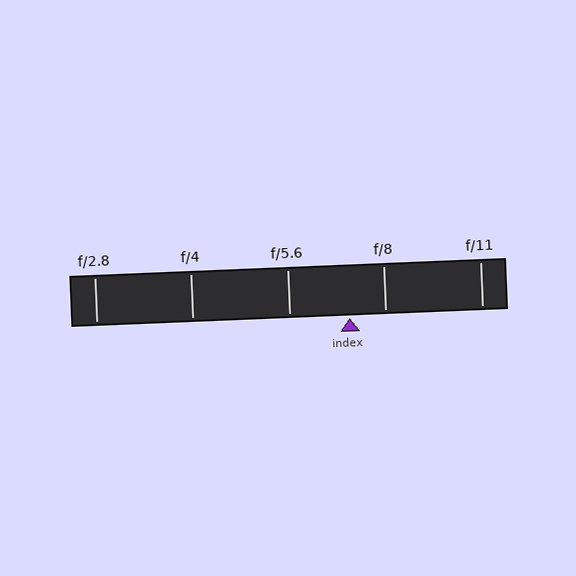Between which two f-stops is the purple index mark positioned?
The index mark is between f/5.6 and f/8.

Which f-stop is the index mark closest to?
The index mark is closest to f/8.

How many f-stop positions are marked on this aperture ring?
There are 5 f-stop positions marked.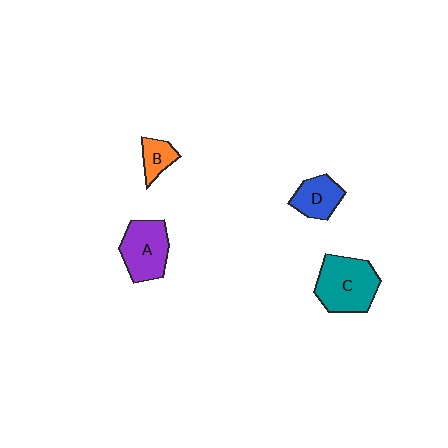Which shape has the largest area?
Shape C (teal).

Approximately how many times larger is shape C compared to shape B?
Approximately 2.7 times.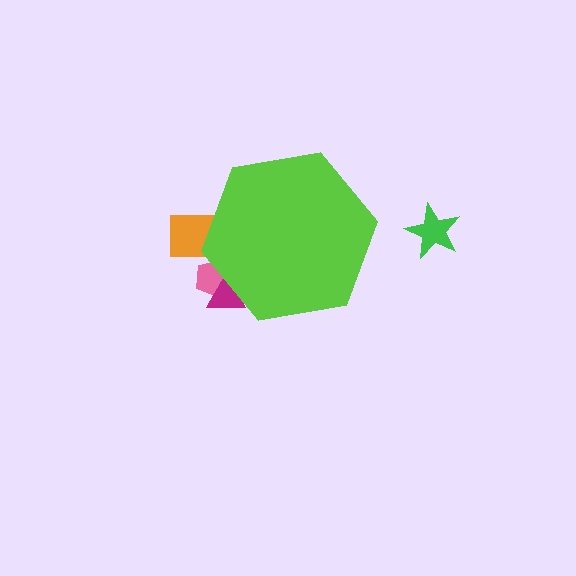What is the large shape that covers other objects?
A lime hexagon.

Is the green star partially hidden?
No, the green star is fully visible.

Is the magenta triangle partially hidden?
Yes, the magenta triangle is partially hidden behind the lime hexagon.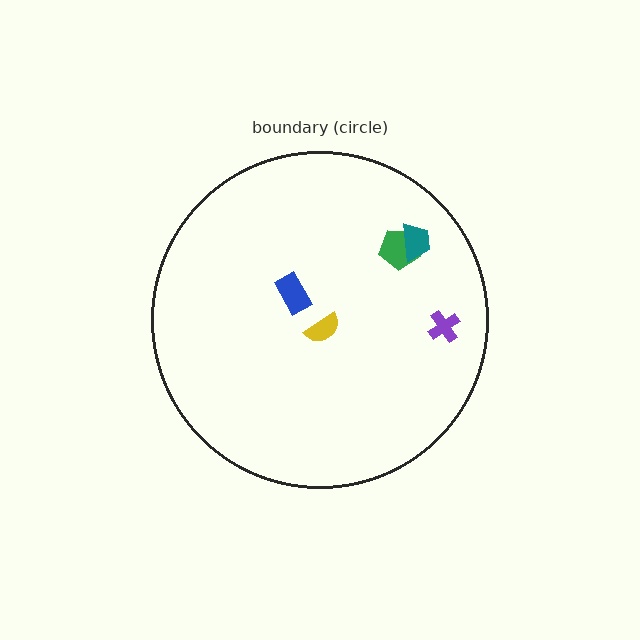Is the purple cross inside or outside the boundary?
Inside.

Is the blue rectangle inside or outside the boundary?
Inside.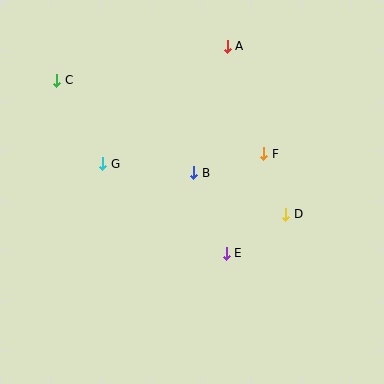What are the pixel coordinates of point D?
Point D is at (286, 214).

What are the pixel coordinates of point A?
Point A is at (227, 46).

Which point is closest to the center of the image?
Point B at (194, 173) is closest to the center.